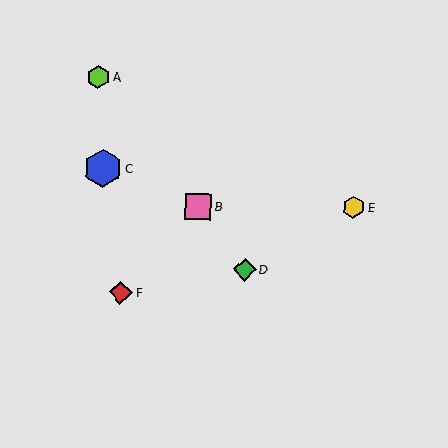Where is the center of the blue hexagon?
The center of the blue hexagon is at (103, 168).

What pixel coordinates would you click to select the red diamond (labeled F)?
Click at (121, 292) to select the red diamond F.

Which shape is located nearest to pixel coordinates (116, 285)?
The red diamond (labeled F) at (121, 292) is nearest to that location.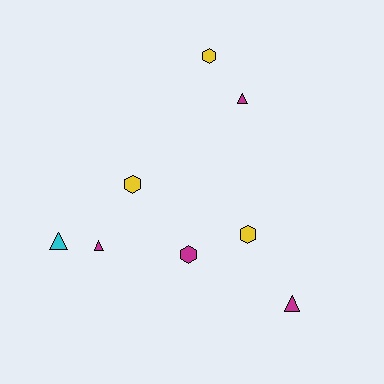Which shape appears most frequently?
Triangle, with 4 objects.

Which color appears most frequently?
Magenta, with 4 objects.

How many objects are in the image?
There are 8 objects.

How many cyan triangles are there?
There is 1 cyan triangle.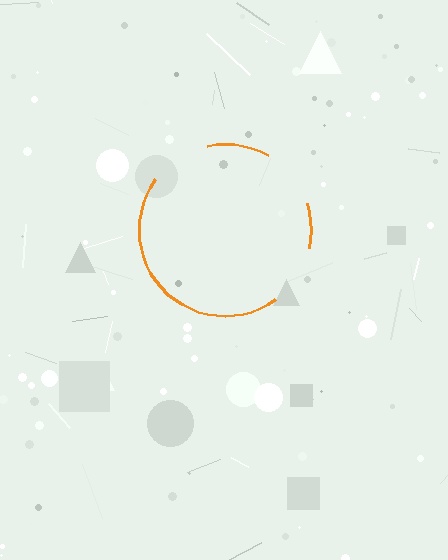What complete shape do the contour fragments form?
The contour fragments form a circle.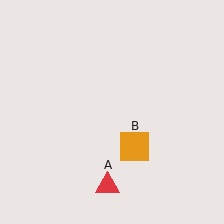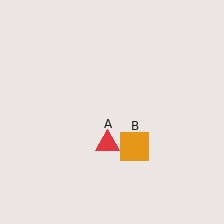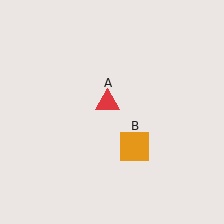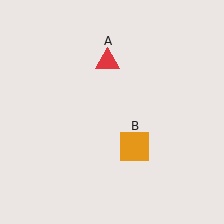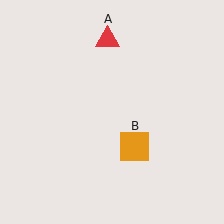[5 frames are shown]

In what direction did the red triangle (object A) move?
The red triangle (object A) moved up.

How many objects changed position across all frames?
1 object changed position: red triangle (object A).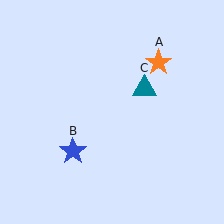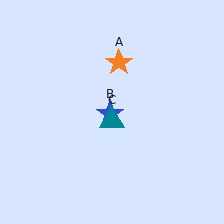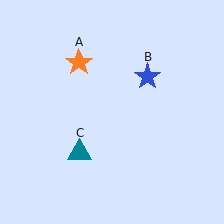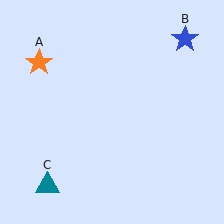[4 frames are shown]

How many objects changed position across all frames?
3 objects changed position: orange star (object A), blue star (object B), teal triangle (object C).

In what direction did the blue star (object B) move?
The blue star (object B) moved up and to the right.